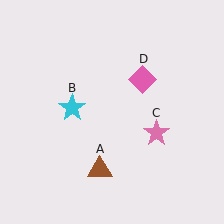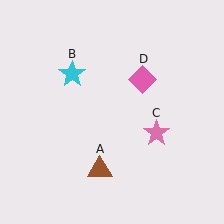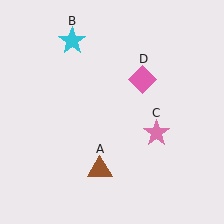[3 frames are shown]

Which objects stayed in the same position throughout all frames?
Brown triangle (object A) and pink star (object C) and pink diamond (object D) remained stationary.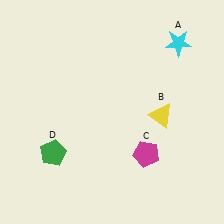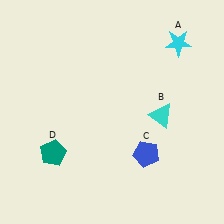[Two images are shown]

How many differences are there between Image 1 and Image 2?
There are 3 differences between the two images.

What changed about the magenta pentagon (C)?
In Image 1, C is magenta. In Image 2, it changed to blue.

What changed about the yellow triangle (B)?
In Image 1, B is yellow. In Image 2, it changed to cyan.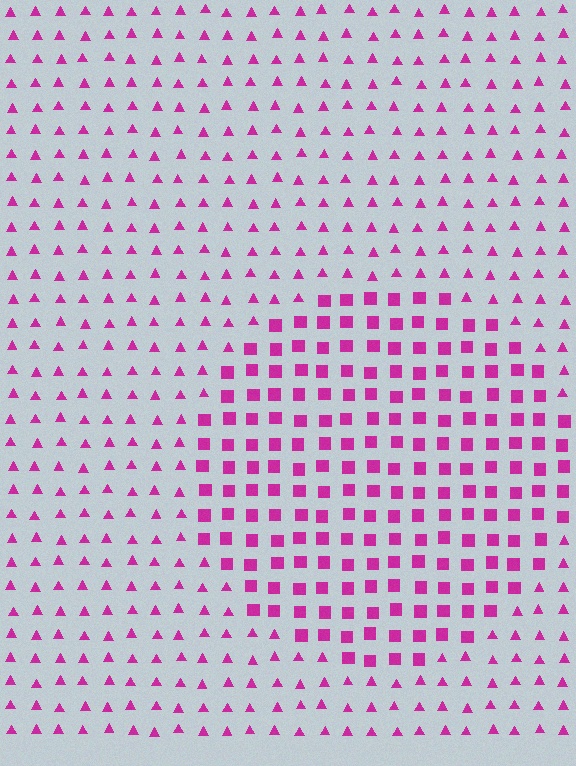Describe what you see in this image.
The image is filled with small magenta elements arranged in a uniform grid. A circle-shaped region contains squares, while the surrounding area contains triangles. The boundary is defined purely by the change in element shape.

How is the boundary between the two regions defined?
The boundary is defined by a change in element shape: squares inside vs. triangles outside. All elements share the same color and spacing.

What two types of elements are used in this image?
The image uses squares inside the circle region and triangles outside it.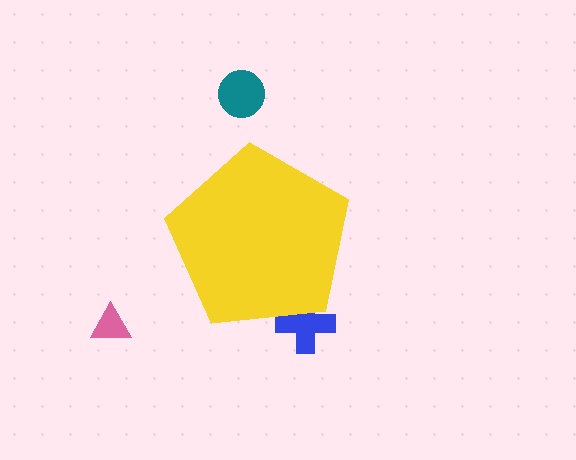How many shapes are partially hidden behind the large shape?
1 shape is partially hidden.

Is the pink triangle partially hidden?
No, the pink triangle is fully visible.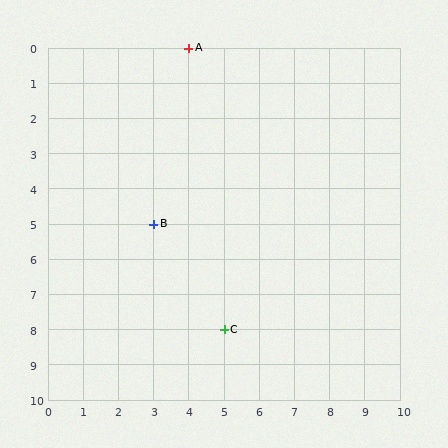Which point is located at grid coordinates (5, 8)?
Point C is at (5, 8).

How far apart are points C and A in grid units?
Points C and A are 1 column and 8 rows apart (about 8.1 grid units diagonally).